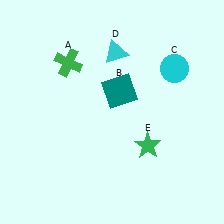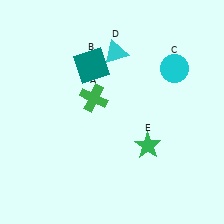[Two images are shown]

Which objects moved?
The objects that moved are: the green cross (A), the teal square (B).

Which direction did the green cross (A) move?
The green cross (A) moved down.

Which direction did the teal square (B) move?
The teal square (B) moved left.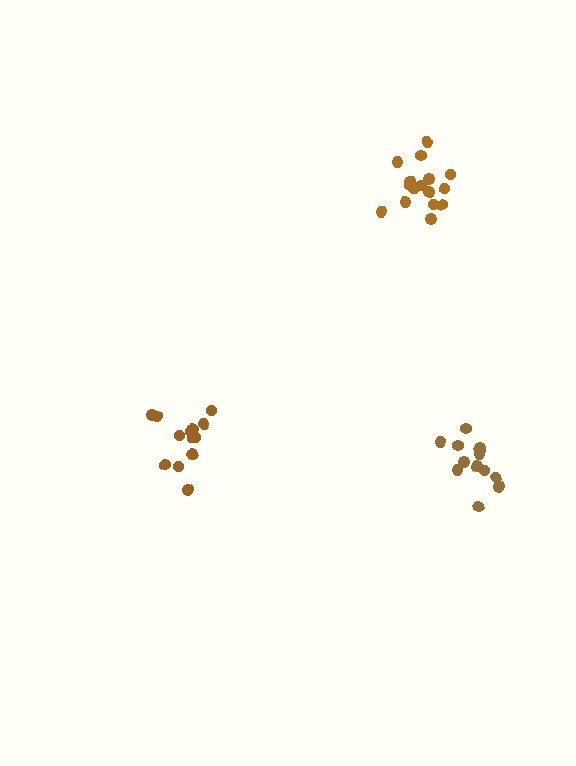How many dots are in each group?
Group 1: 13 dots, Group 2: 16 dots, Group 3: 13 dots (42 total).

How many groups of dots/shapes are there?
There are 3 groups.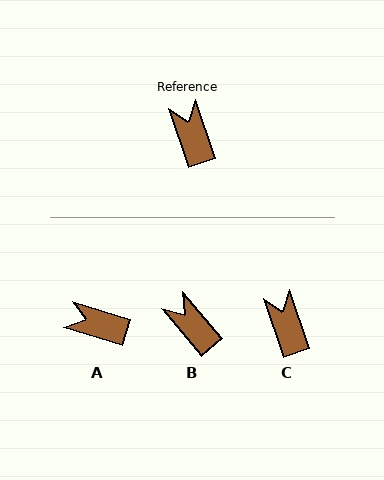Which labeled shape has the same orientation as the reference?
C.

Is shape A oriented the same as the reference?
No, it is off by about 54 degrees.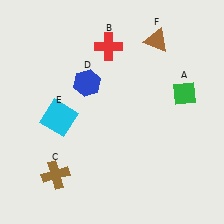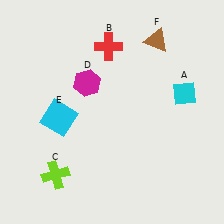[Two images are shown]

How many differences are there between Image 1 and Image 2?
There are 3 differences between the two images.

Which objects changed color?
A changed from green to cyan. C changed from brown to lime. D changed from blue to magenta.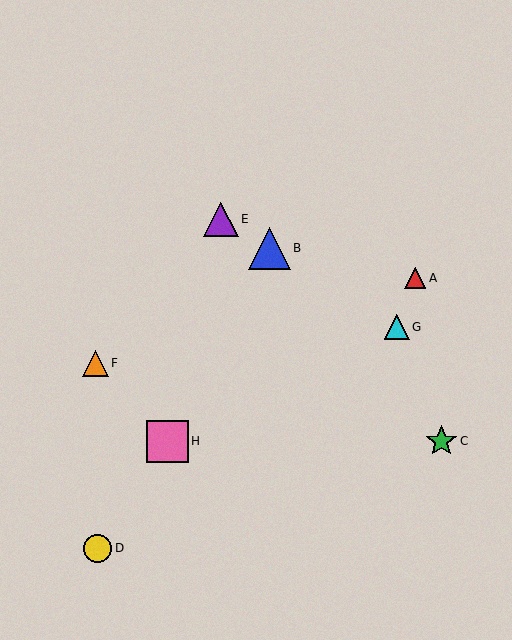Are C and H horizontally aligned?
Yes, both are at y≈441.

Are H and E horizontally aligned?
No, H is at y≈441 and E is at y≈219.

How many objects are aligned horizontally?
2 objects (C, H) are aligned horizontally.